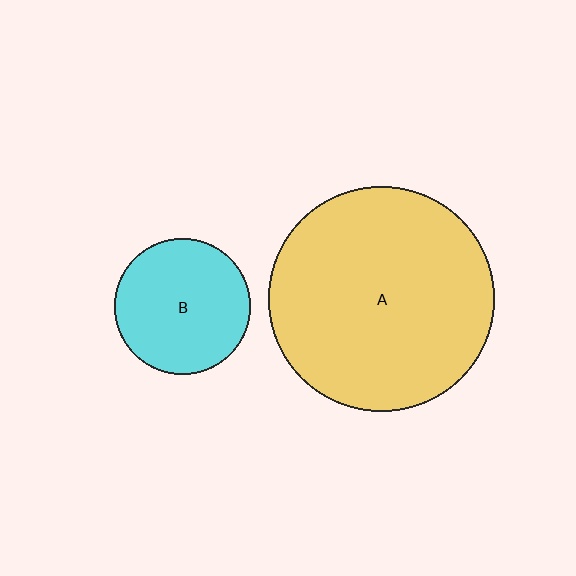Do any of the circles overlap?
No, none of the circles overlap.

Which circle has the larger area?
Circle A (yellow).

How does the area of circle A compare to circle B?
Approximately 2.7 times.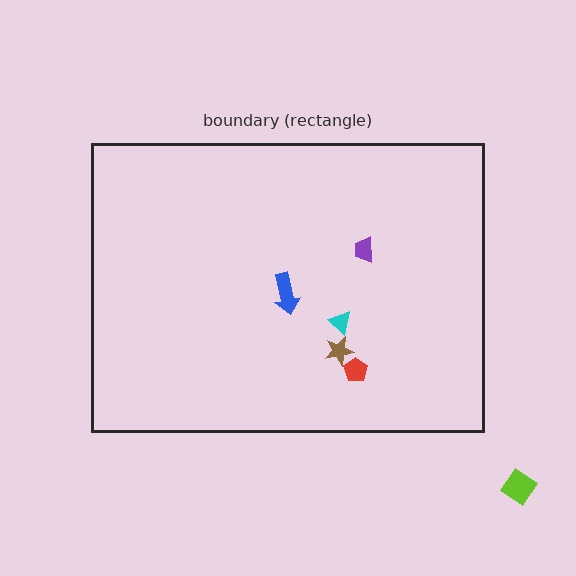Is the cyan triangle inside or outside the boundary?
Inside.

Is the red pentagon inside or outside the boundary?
Inside.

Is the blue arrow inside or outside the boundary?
Inside.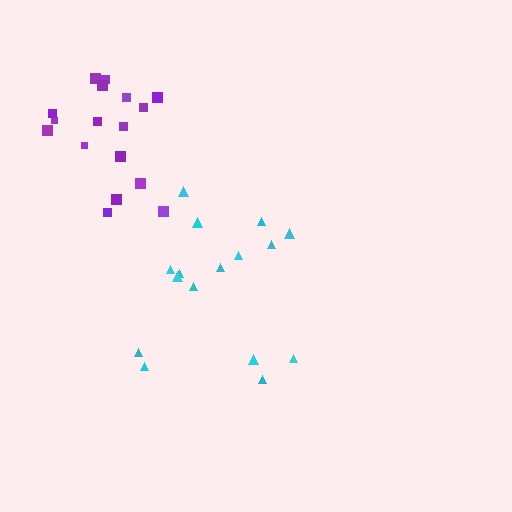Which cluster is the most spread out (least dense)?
Cyan.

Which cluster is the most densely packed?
Purple.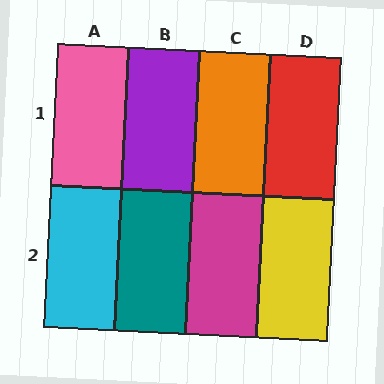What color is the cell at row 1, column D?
Red.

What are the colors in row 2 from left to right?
Cyan, teal, magenta, yellow.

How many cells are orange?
1 cell is orange.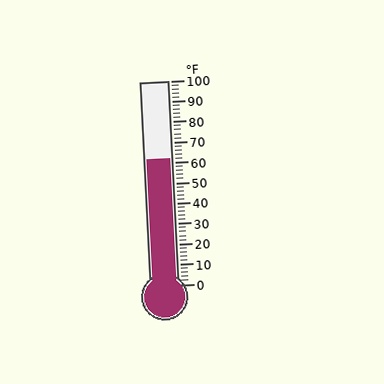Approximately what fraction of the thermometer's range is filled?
The thermometer is filled to approximately 60% of its range.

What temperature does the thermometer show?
The thermometer shows approximately 62°F.